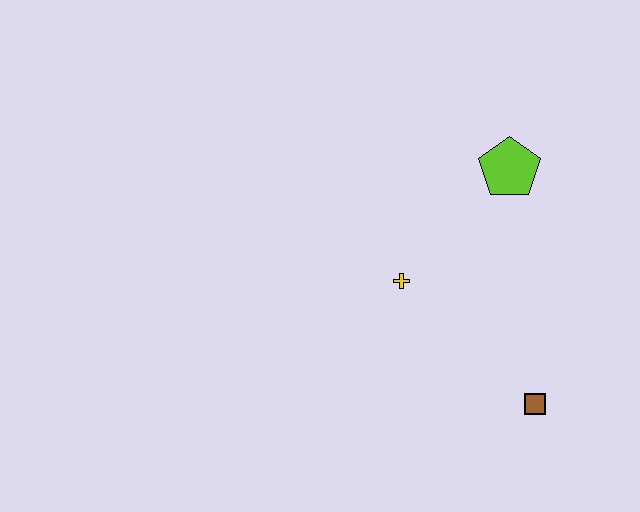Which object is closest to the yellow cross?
The lime pentagon is closest to the yellow cross.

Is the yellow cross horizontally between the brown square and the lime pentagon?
No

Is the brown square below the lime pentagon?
Yes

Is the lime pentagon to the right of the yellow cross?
Yes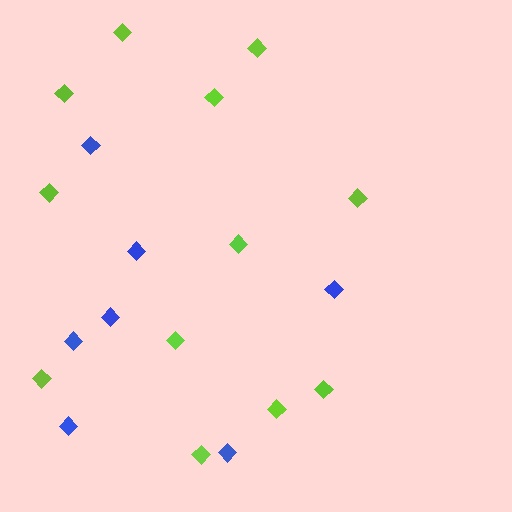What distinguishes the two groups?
There are 2 groups: one group of lime diamonds (12) and one group of blue diamonds (7).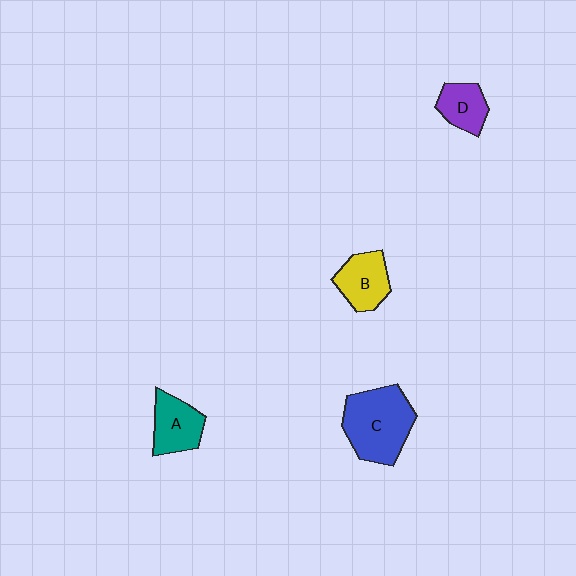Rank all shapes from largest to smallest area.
From largest to smallest: C (blue), A (teal), B (yellow), D (purple).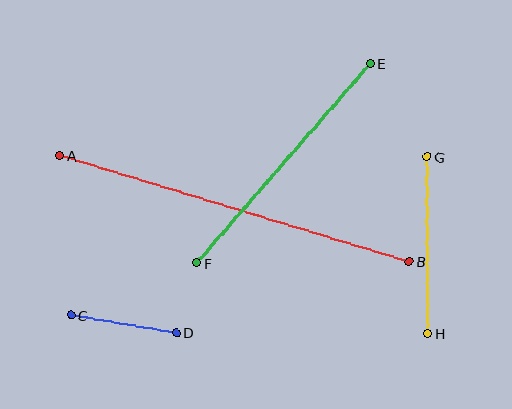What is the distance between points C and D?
The distance is approximately 107 pixels.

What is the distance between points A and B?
The distance is approximately 365 pixels.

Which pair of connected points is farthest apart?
Points A and B are farthest apart.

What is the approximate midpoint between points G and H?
The midpoint is at approximately (427, 245) pixels.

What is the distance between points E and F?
The distance is approximately 264 pixels.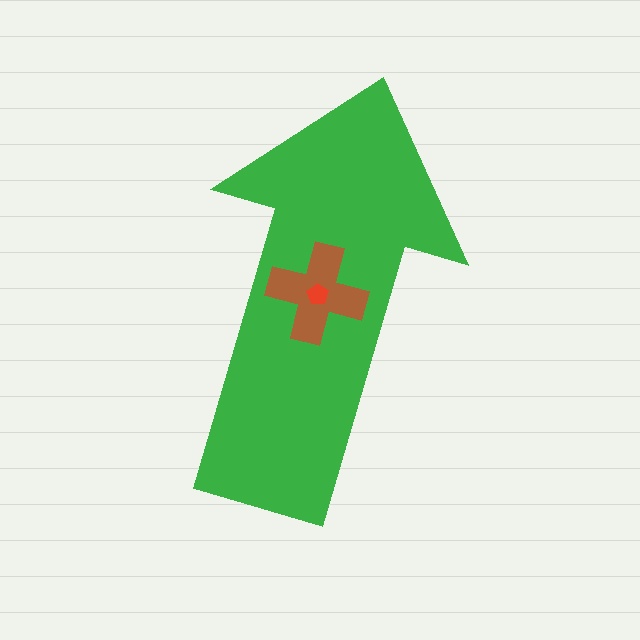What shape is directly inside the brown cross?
The red pentagon.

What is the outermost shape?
The green arrow.